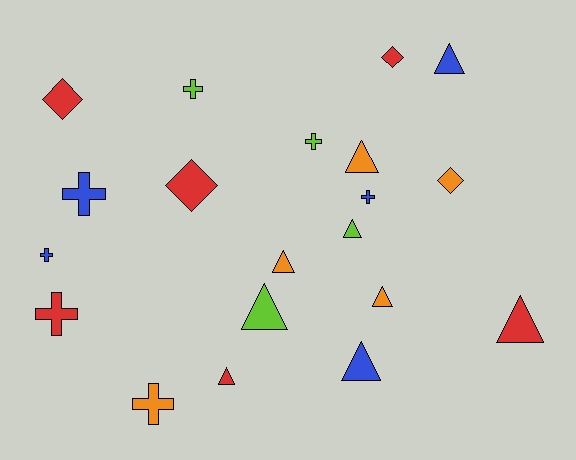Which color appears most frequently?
Red, with 6 objects.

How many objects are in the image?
There are 20 objects.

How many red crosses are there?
There is 1 red cross.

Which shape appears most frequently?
Triangle, with 9 objects.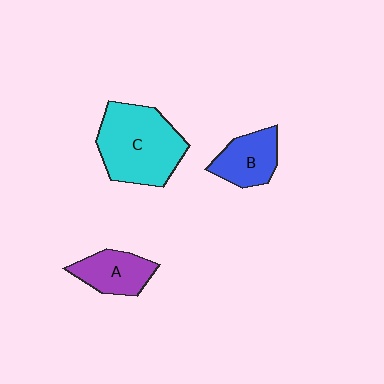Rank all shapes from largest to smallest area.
From largest to smallest: C (cyan), B (blue), A (purple).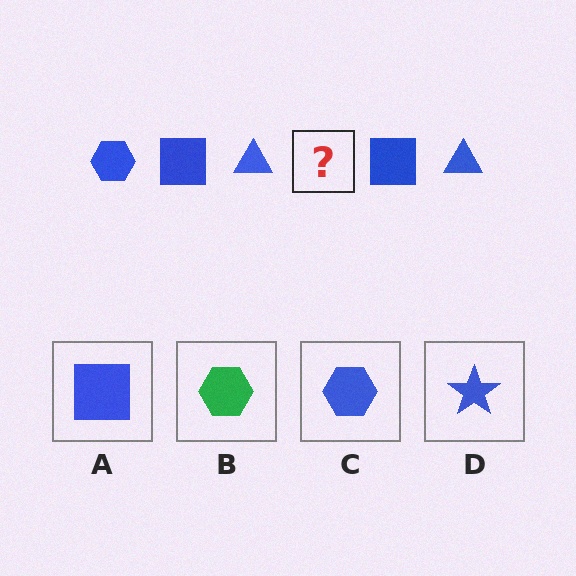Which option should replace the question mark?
Option C.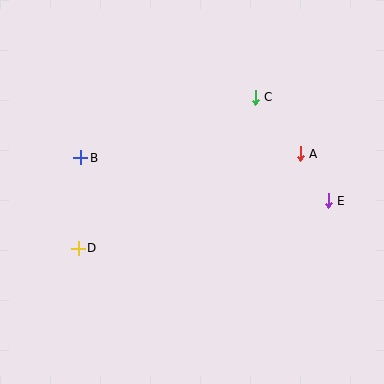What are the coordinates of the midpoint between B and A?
The midpoint between B and A is at (191, 156).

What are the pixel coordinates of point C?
Point C is at (255, 97).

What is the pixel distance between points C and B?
The distance between C and B is 185 pixels.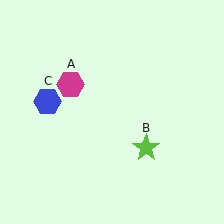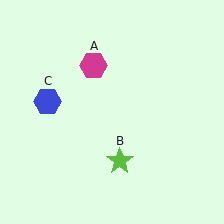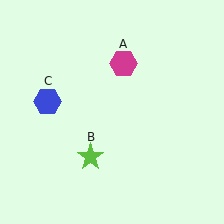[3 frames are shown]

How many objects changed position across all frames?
2 objects changed position: magenta hexagon (object A), lime star (object B).